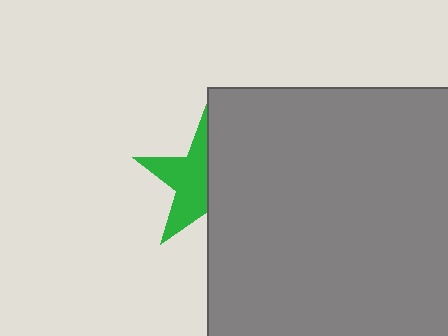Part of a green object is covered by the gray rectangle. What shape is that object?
It is a star.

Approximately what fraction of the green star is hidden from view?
Roughly 48% of the green star is hidden behind the gray rectangle.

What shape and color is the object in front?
The object in front is a gray rectangle.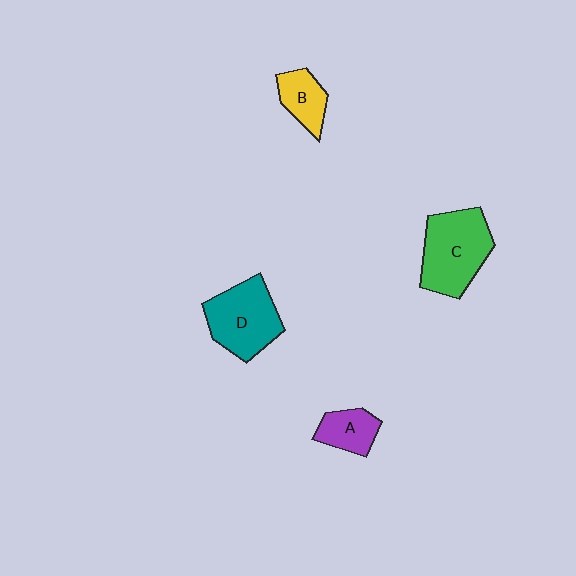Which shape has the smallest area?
Shape A (purple).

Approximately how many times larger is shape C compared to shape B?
Approximately 2.1 times.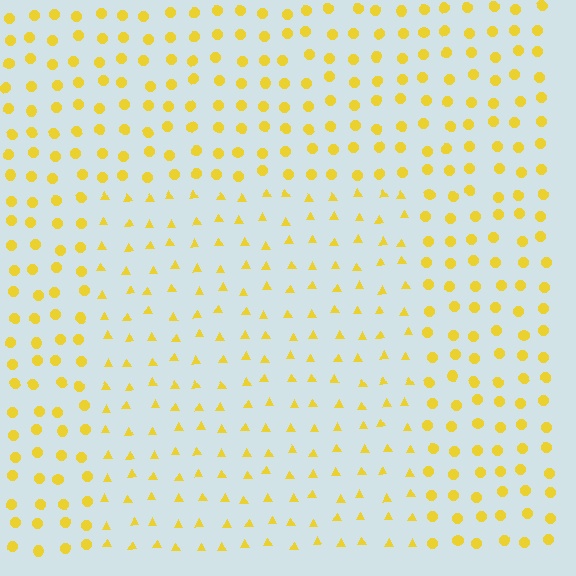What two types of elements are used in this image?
The image uses triangles inside the rectangle region and circles outside it.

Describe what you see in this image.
The image is filled with small yellow elements arranged in a uniform grid. A rectangle-shaped region contains triangles, while the surrounding area contains circles. The boundary is defined purely by the change in element shape.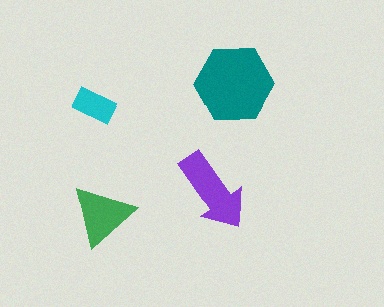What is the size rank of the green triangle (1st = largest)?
3rd.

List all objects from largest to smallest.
The teal hexagon, the purple arrow, the green triangle, the cyan rectangle.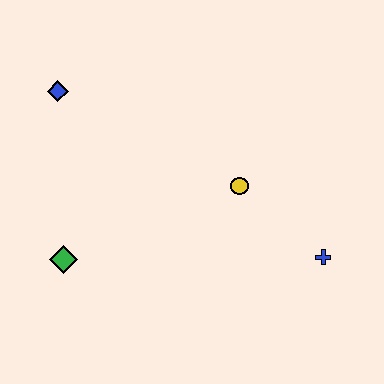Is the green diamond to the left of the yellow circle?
Yes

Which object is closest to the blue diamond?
The green diamond is closest to the blue diamond.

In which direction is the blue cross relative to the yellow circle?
The blue cross is to the right of the yellow circle.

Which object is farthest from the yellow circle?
The blue diamond is farthest from the yellow circle.